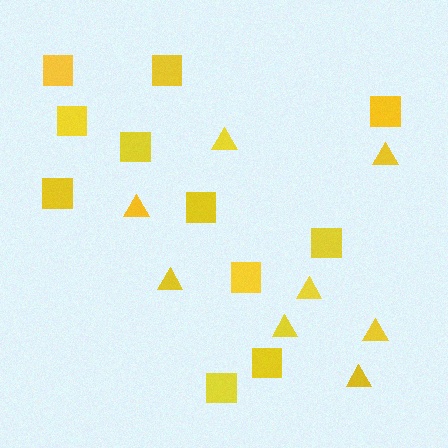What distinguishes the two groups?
There are 2 groups: one group of squares (11) and one group of triangles (8).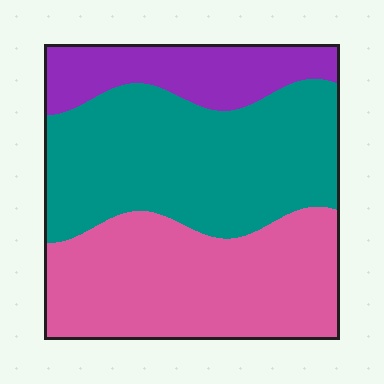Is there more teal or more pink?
Teal.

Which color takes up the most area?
Teal, at roughly 45%.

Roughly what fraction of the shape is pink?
Pink takes up between a quarter and a half of the shape.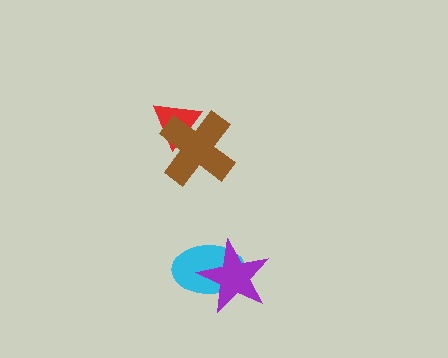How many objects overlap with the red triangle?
1 object overlaps with the red triangle.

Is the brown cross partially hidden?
No, no other shape covers it.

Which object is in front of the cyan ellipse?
The purple star is in front of the cyan ellipse.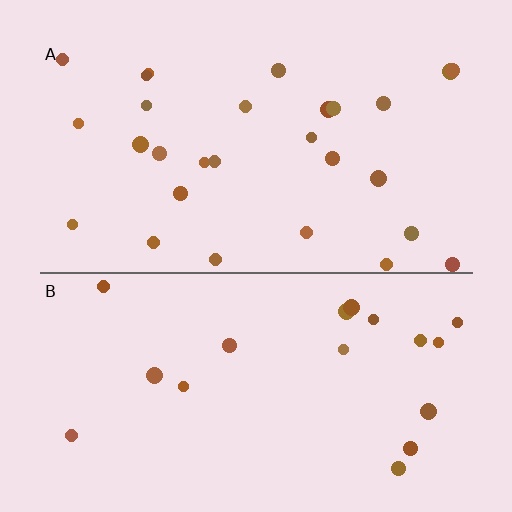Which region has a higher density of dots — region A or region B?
A (the top).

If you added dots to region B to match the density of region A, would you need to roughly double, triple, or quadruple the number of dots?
Approximately double.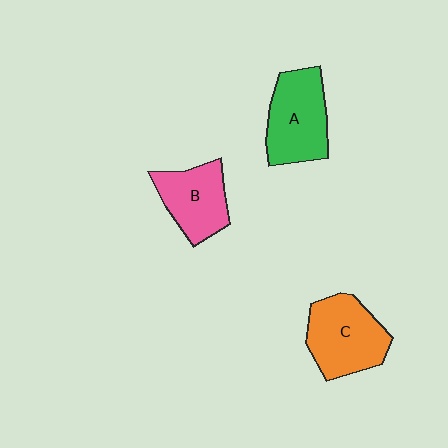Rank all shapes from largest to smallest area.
From largest to smallest: C (orange), A (green), B (pink).